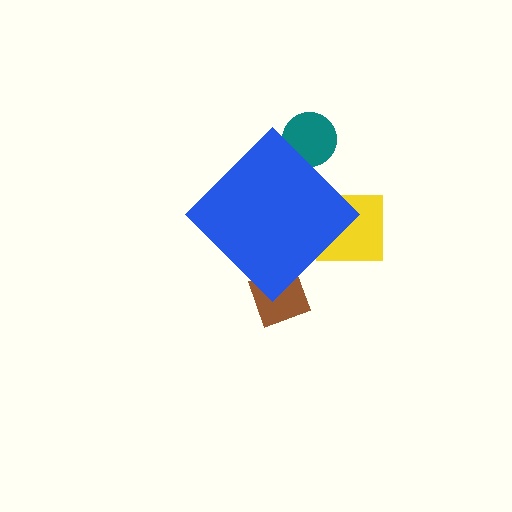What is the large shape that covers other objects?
A blue diamond.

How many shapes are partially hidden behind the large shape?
3 shapes are partially hidden.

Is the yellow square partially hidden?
Yes, the yellow square is partially hidden behind the blue diamond.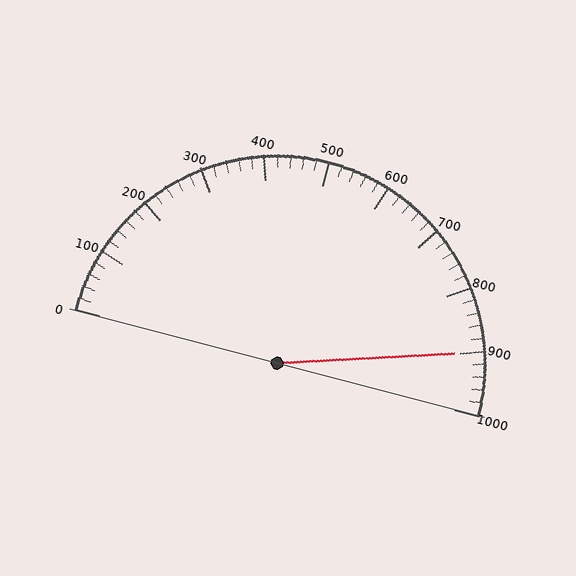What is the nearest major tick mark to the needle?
The nearest major tick mark is 900.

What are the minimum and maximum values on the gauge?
The gauge ranges from 0 to 1000.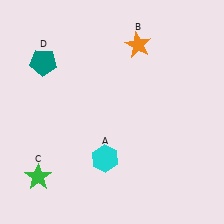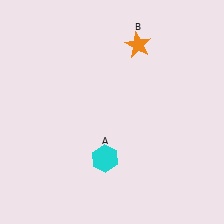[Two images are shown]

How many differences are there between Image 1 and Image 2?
There are 2 differences between the two images.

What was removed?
The teal pentagon (D), the green star (C) were removed in Image 2.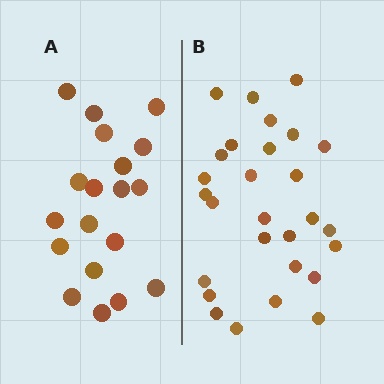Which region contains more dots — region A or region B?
Region B (the right region) has more dots.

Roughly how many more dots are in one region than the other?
Region B has roughly 8 or so more dots than region A.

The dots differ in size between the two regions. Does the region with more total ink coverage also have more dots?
No. Region A has more total ink coverage because its dots are larger, but region B actually contains more individual dots. Total area can be misleading — the number of items is what matters here.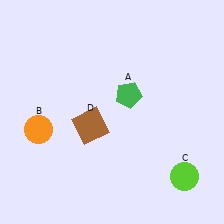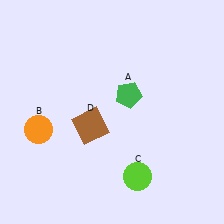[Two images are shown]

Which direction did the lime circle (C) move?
The lime circle (C) moved left.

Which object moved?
The lime circle (C) moved left.